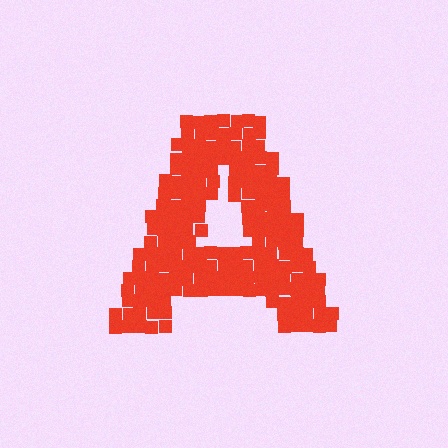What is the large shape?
The large shape is the letter A.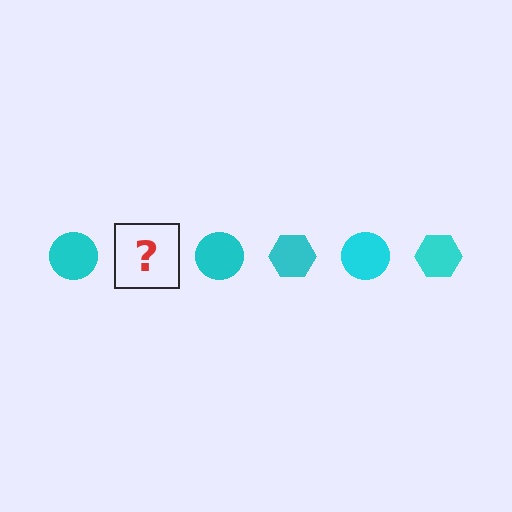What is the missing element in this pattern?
The missing element is a cyan hexagon.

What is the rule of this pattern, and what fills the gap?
The rule is that the pattern cycles through circle, hexagon shapes in cyan. The gap should be filled with a cyan hexagon.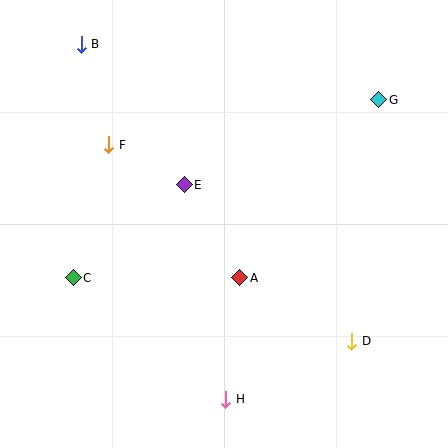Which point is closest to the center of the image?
Point A at (240, 278) is closest to the center.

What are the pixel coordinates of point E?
Point E is at (184, 185).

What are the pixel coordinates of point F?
Point F is at (109, 145).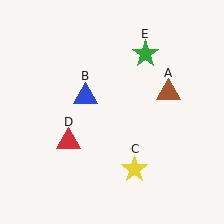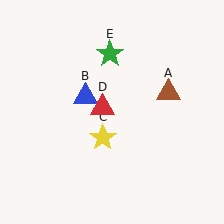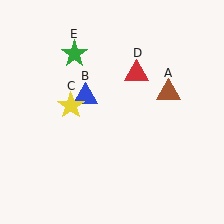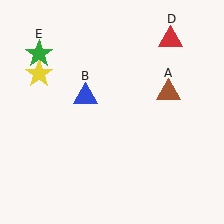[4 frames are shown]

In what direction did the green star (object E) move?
The green star (object E) moved left.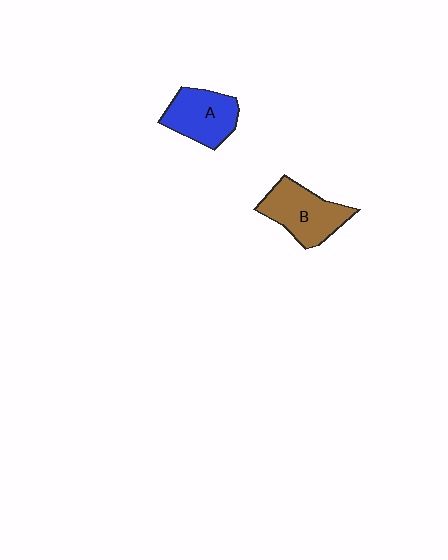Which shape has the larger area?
Shape B (brown).